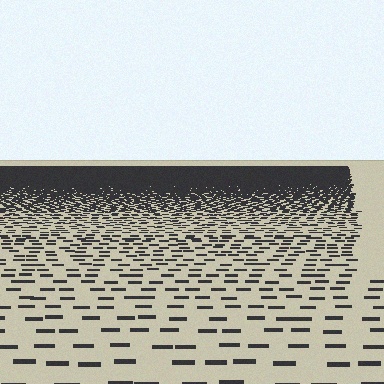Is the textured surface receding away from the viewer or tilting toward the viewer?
The surface is receding away from the viewer. Texture elements get smaller and denser toward the top.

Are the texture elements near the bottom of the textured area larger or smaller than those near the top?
Larger. Near the bottom, elements are closer to the viewer and appear at a bigger on-screen size.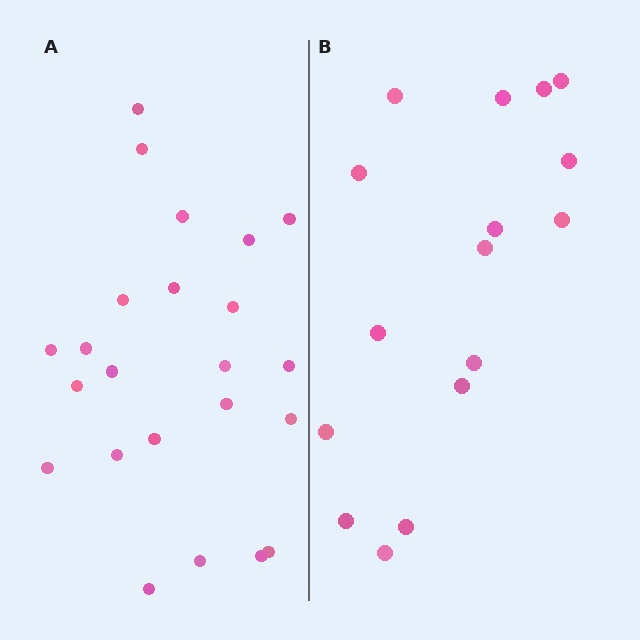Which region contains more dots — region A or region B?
Region A (the left region) has more dots.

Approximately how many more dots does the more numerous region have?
Region A has roughly 8 or so more dots than region B.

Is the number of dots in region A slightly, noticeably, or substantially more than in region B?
Region A has noticeably more, but not dramatically so. The ratio is roughly 1.4 to 1.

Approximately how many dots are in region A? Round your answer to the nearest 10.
About 20 dots. (The exact count is 23, which rounds to 20.)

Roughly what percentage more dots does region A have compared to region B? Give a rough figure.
About 45% more.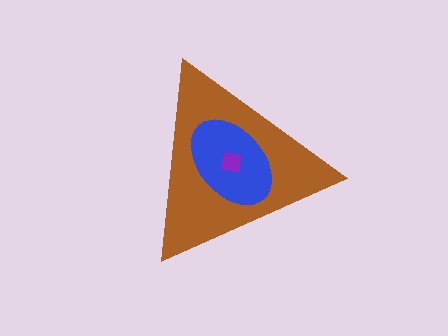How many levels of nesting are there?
3.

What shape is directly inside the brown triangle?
The blue ellipse.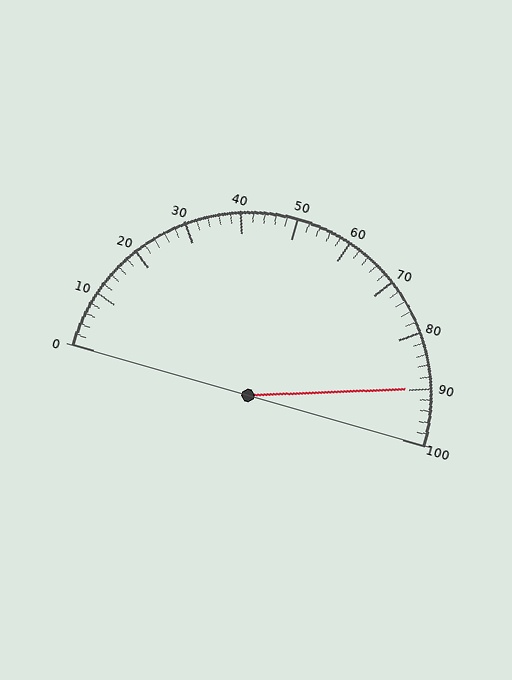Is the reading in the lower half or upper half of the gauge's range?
The reading is in the upper half of the range (0 to 100).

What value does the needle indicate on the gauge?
The needle indicates approximately 90.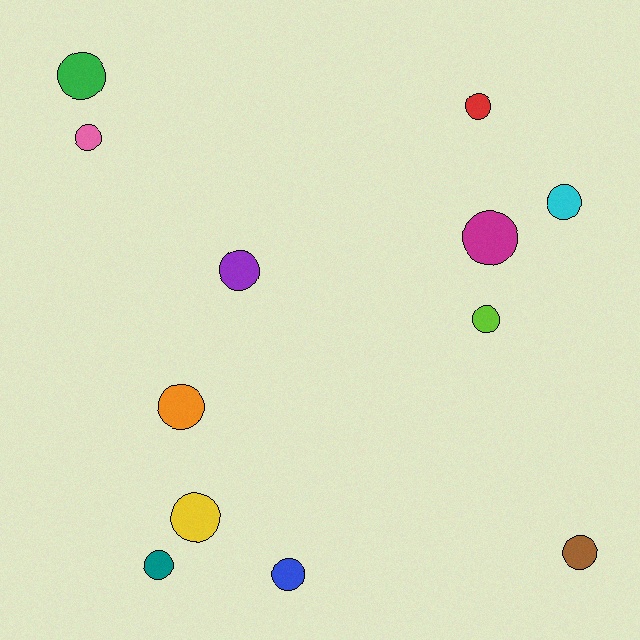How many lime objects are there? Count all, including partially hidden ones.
There is 1 lime object.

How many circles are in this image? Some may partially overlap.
There are 12 circles.